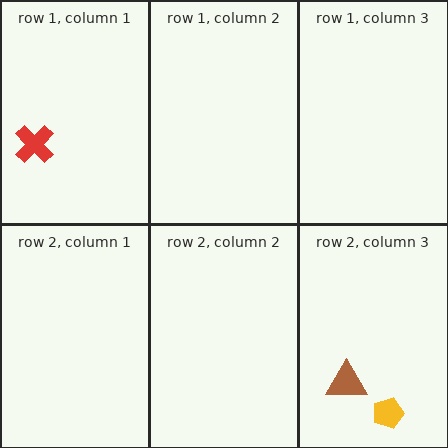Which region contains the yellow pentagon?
The row 2, column 3 region.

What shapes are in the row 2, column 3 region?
The yellow pentagon, the brown triangle.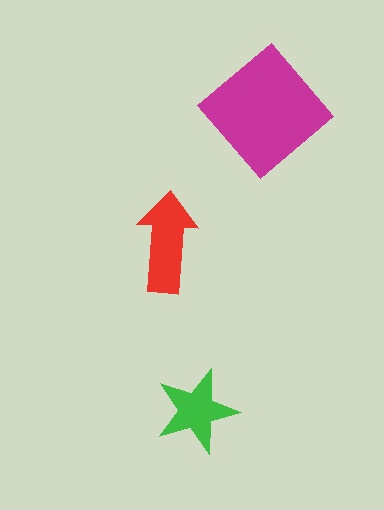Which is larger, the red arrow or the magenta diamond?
The magenta diamond.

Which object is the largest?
The magenta diamond.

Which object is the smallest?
The green star.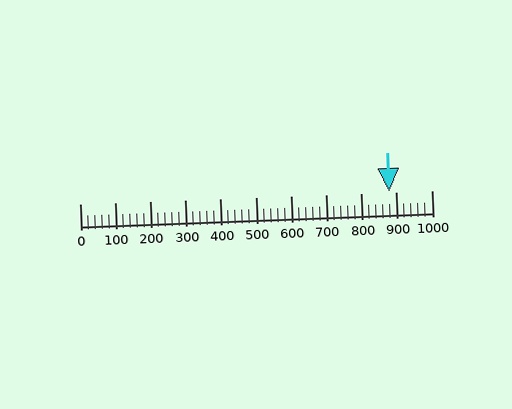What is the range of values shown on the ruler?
The ruler shows values from 0 to 1000.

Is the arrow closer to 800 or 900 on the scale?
The arrow is closer to 900.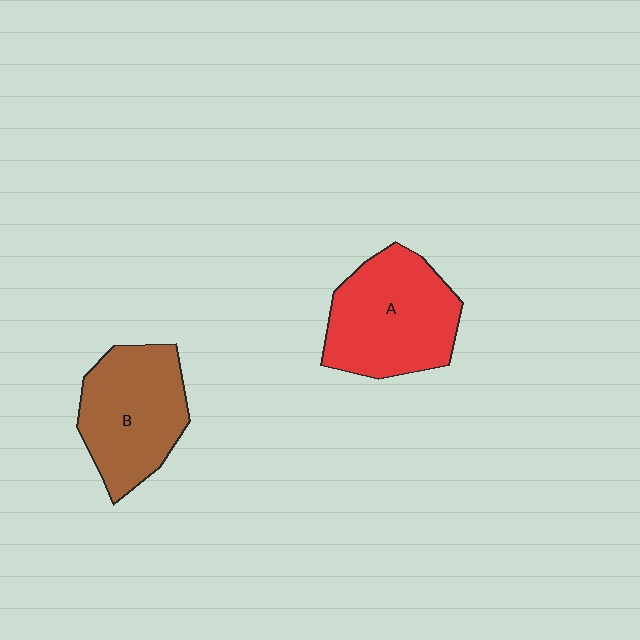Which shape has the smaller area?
Shape B (brown).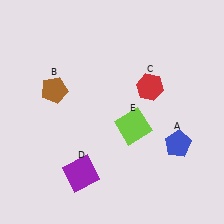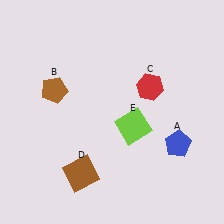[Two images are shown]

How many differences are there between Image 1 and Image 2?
There is 1 difference between the two images.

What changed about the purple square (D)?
In Image 1, D is purple. In Image 2, it changed to brown.